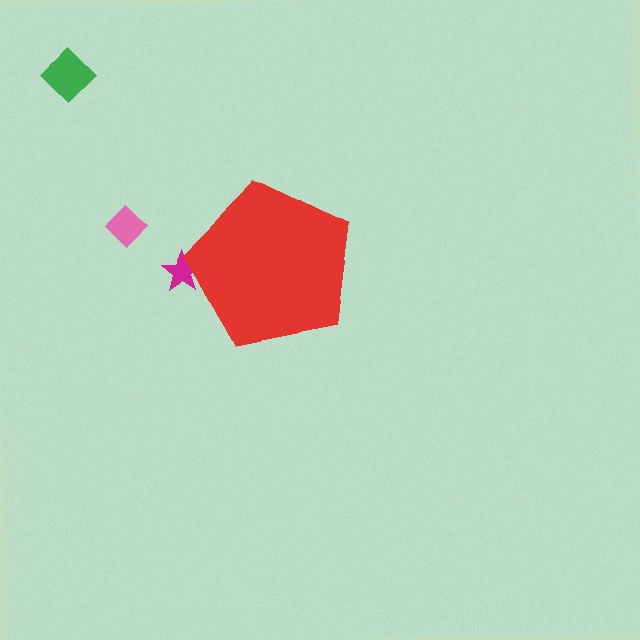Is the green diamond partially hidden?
No, the green diamond is fully visible.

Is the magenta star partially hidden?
Yes, the magenta star is partially hidden behind the red pentagon.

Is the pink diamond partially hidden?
No, the pink diamond is fully visible.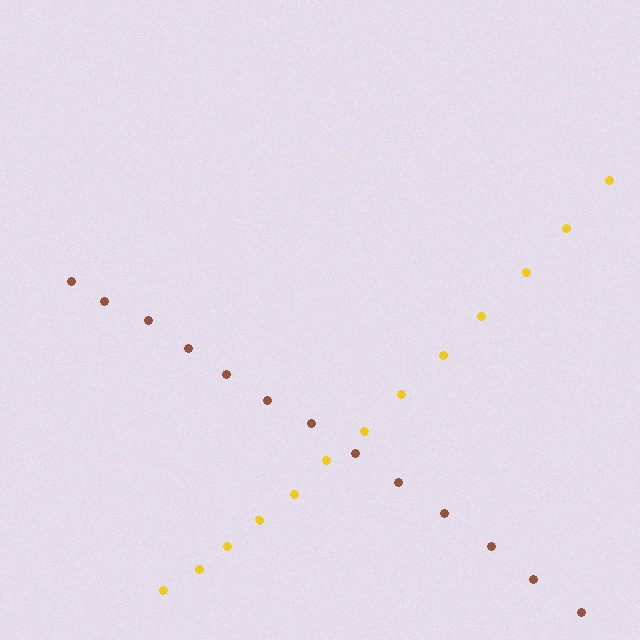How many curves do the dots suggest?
There are 2 distinct paths.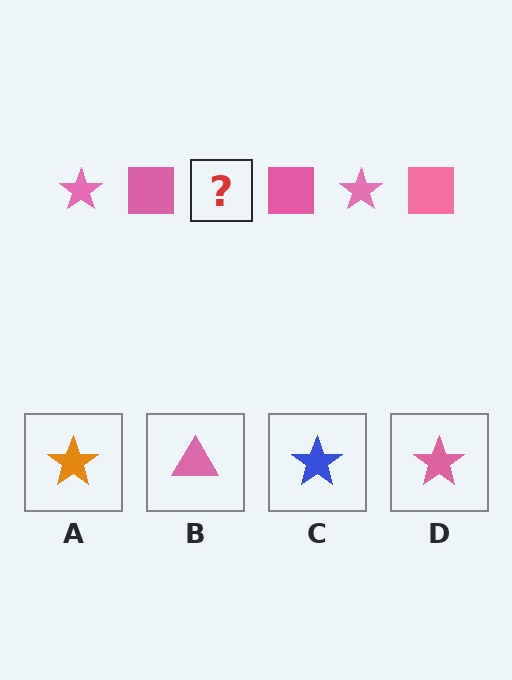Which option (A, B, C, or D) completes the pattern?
D.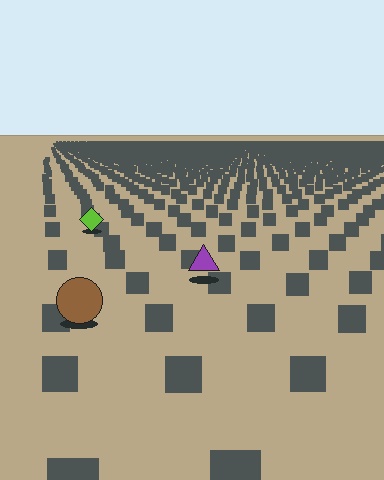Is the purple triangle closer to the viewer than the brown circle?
No. The brown circle is closer — you can tell from the texture gradient: the ground texture is coarser near it.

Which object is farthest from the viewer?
The lime diamond is farthest from the viewer. It appears smaller and the ground texture around it is denser.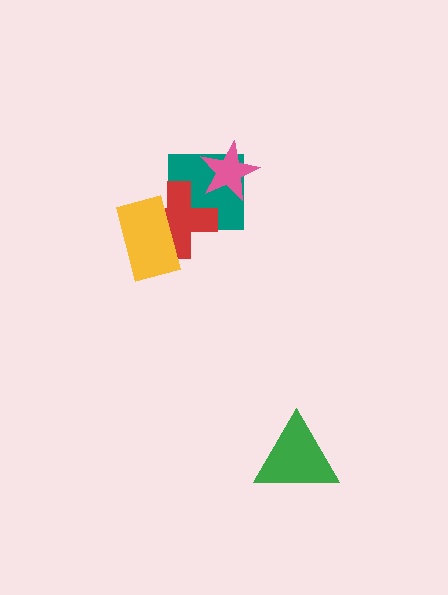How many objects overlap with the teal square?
2 objects overlap with the teal square.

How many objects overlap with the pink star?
1 object overlaps with the pink star.